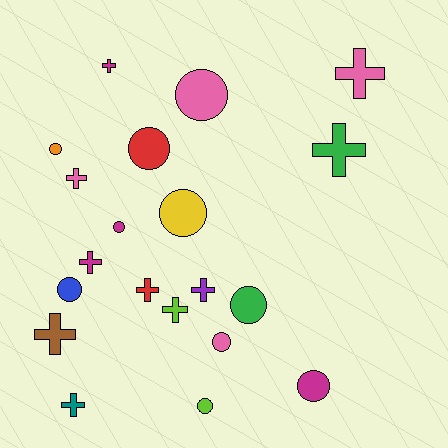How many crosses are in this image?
There are 10 crosses.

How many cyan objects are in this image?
There are no cyan objects.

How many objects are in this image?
There are 20 objects.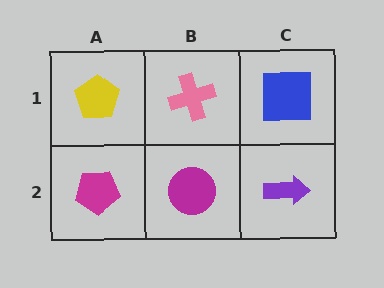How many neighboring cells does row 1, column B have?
3.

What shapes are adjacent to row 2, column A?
A yellow pentagon (row 1, column A), a magenta circle (row 2, column B).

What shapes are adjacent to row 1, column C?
A purple arrow (row 2, column C), a pink cross (row 1, column B).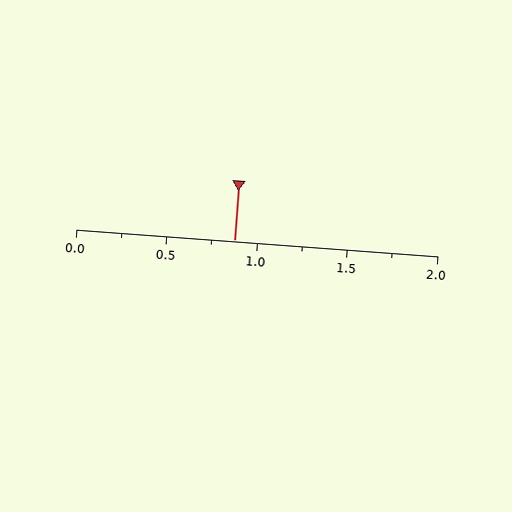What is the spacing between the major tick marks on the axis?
The major ticks are spaced 0.5 apart.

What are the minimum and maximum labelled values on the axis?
The axis runs from 0.0 to 2.0.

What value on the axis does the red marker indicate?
The marker indicates approximately 0.88.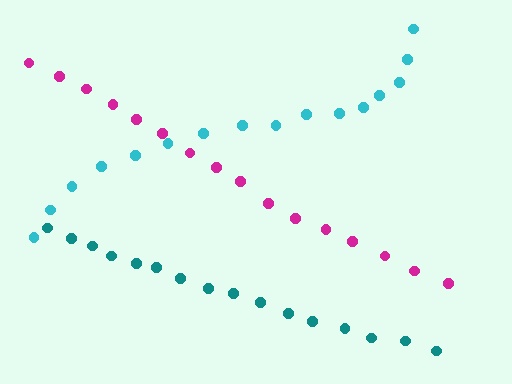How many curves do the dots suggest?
There are 3 distinct paths.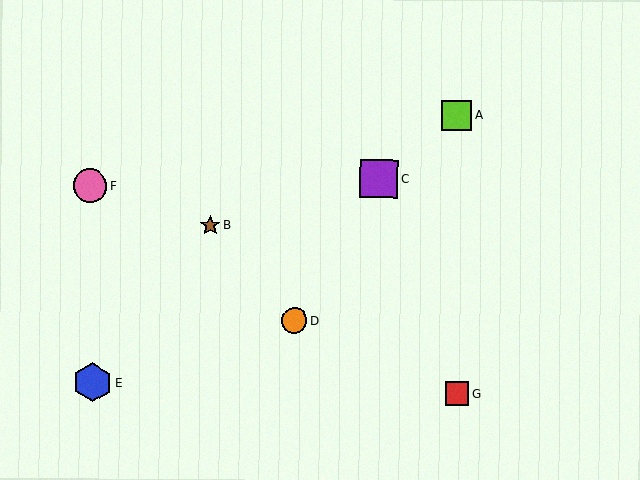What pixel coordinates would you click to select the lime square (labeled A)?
Click at (457, 115) to select the lime square A.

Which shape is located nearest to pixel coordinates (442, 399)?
The red square (labeled G) at (457, 394) is nearest to that location.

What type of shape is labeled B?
Shape B is a brown star.